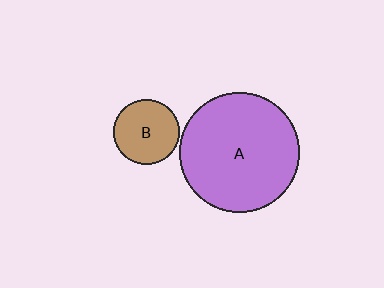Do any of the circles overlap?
No, none of the circles overlap.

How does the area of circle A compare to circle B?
Approximately 3.3 times.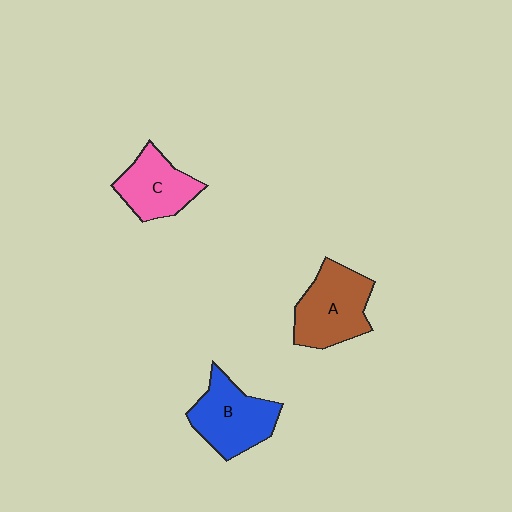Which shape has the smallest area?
Shape C (pink).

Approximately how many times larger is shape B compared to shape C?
Approximately 1.2 times.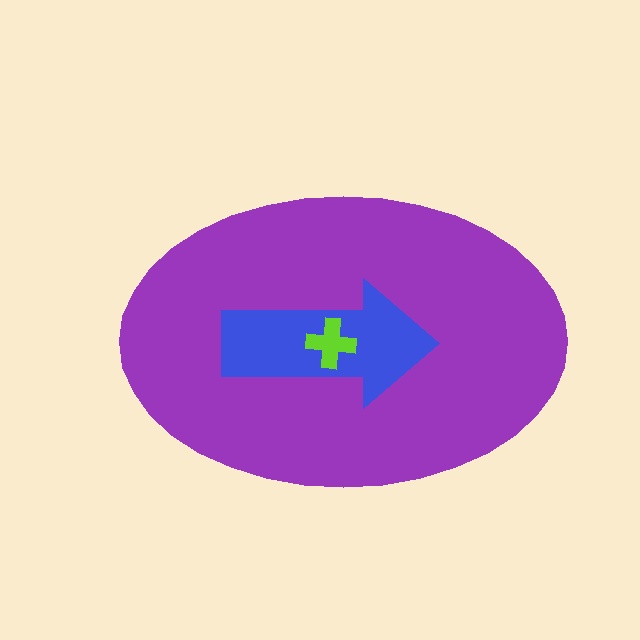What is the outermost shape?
The purple ellipse.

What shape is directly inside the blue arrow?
The lime cross.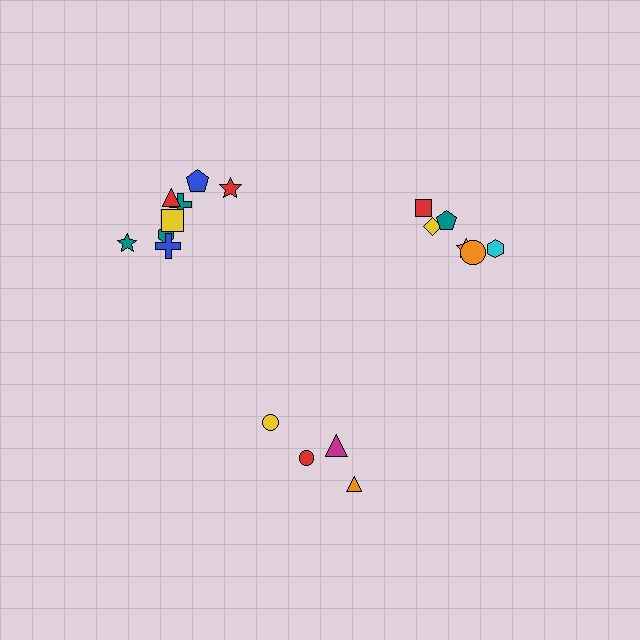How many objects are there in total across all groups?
There are 18 objects.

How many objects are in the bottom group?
There are 4 objects.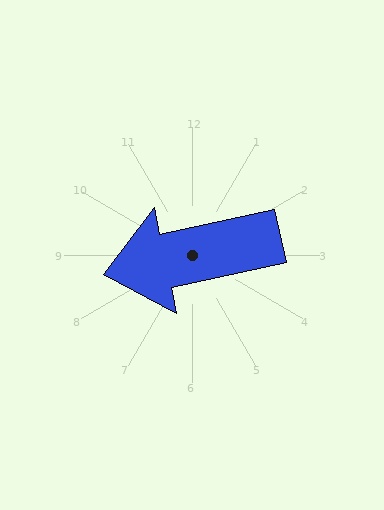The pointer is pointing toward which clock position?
Roughly 9 o'clock.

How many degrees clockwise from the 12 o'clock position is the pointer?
Approximately 258 degrees.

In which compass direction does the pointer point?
West.